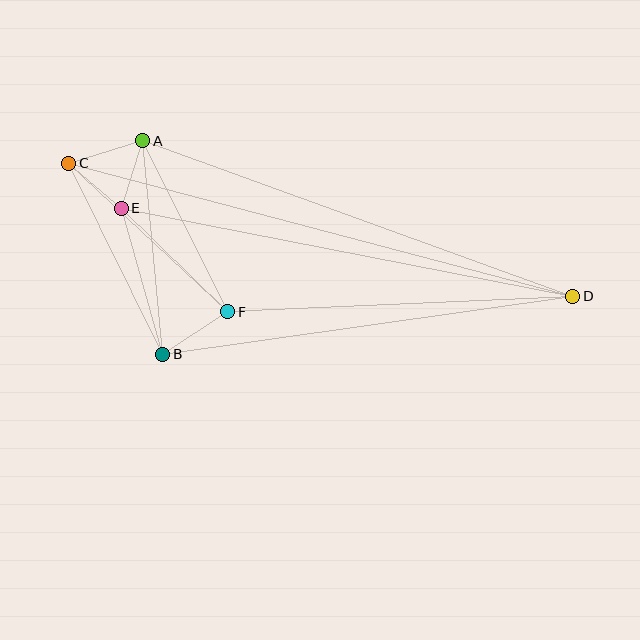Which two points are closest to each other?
Points C and E are closest to each other.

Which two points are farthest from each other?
Points C and D are farthest from each other.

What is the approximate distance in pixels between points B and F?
The distance between B and F is approximately 78 pixels.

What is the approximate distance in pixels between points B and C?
The distance between B and C is approximately 213 pixels.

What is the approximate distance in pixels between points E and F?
The distance between E and F is approximately 149 pixels.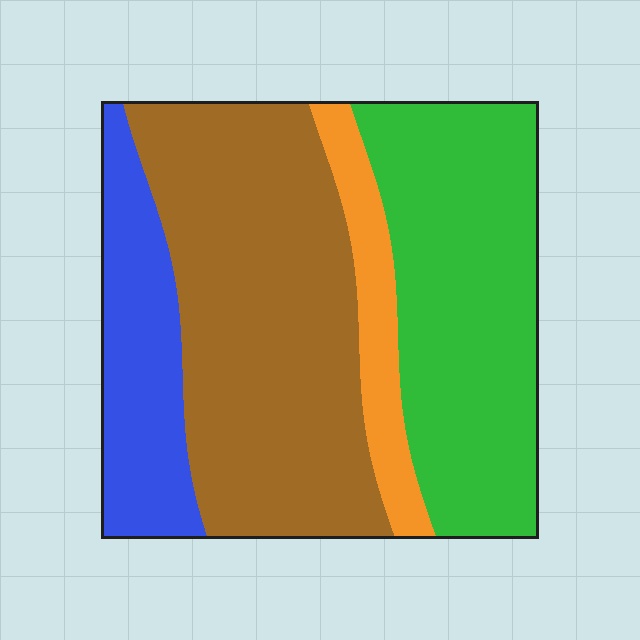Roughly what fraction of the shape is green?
Green takes up about one third (1/3) of the shape.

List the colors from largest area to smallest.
From largest to smallest: brown, green, blue, orange.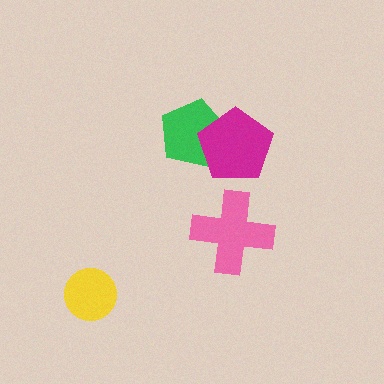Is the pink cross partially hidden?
No, no other shape covers it.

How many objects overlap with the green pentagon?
1 object overlaps with the green pentagon.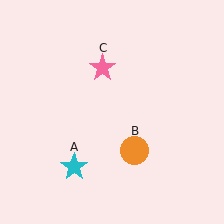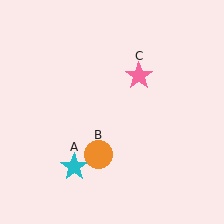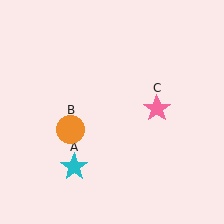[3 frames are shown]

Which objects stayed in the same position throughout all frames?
Cyan star (object A) remained stationary.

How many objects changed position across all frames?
2 objects changed position: orange circle (object B), pink star (object C).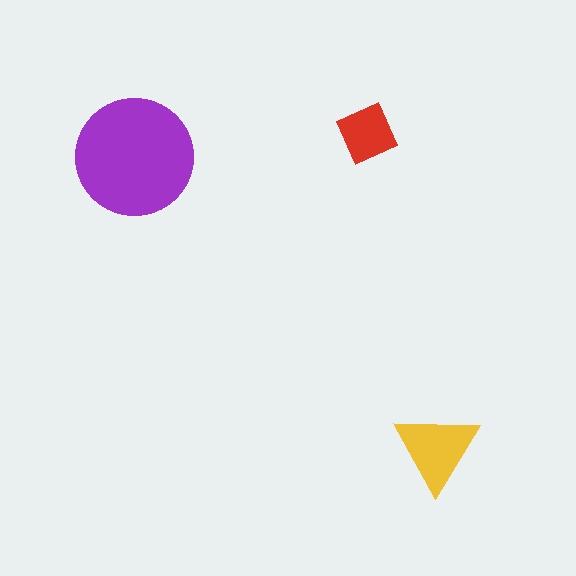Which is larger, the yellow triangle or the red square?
The yellow triangle.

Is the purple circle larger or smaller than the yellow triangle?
Larger.